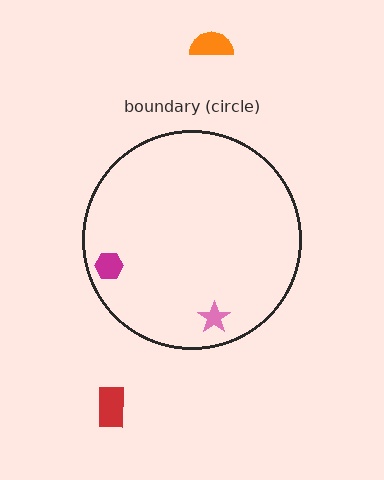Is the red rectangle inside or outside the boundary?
Outside.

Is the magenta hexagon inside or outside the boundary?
Inside.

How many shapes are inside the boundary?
2 inside, 2 outside.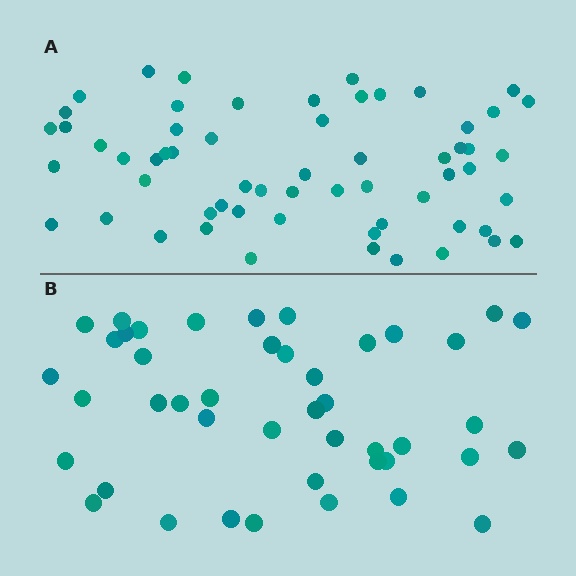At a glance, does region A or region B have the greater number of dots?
Region A (the top region) has more dots.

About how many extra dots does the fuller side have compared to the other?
Region A has approximately 15 more dots than region B.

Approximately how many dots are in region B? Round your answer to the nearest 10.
About 40 dots. (The exact count is 44, which rounds to 40.)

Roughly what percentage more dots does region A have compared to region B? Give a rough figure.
About 35% more.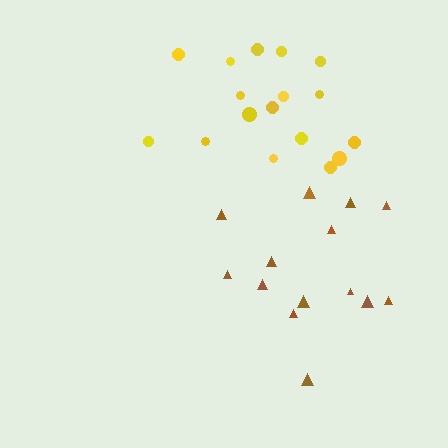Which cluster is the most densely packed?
Yellow.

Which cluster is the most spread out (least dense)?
Brown.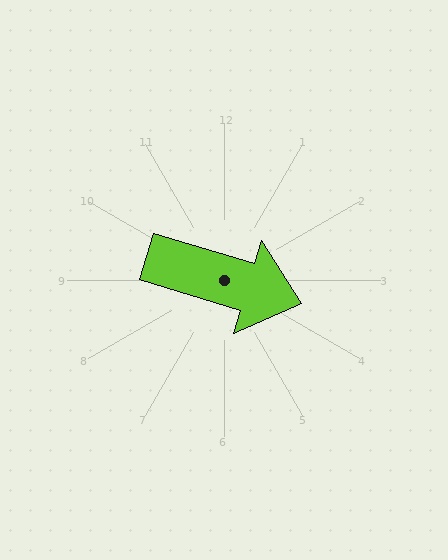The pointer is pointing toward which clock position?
Roughly 4 o'clock.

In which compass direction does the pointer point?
East.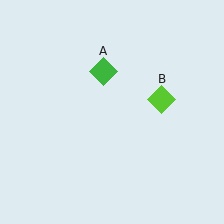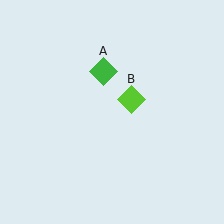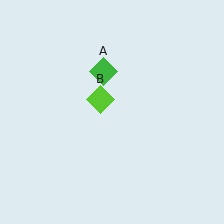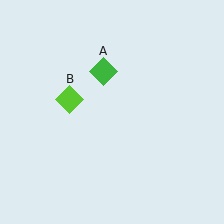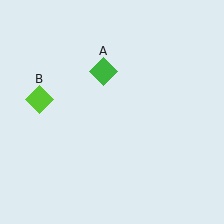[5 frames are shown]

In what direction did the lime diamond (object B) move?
The lime diamond (object B) moved left.